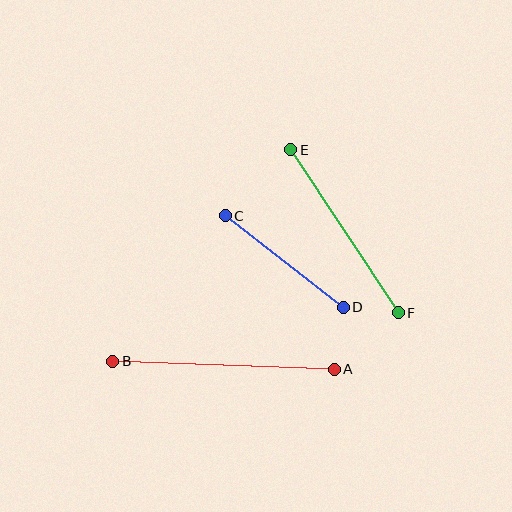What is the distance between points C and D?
The distance is approximately 149 pixels.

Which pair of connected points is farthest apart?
Points A and B are farthest apart.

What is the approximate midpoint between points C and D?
The midpoint is at approximately (284, 262) pixels.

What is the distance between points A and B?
The distance is approximately 222 pixels.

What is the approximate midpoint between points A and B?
The midpoint is at approximately (223, 365) pixels.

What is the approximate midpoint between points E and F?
The midpoint is at approximately (344, 231) pixels.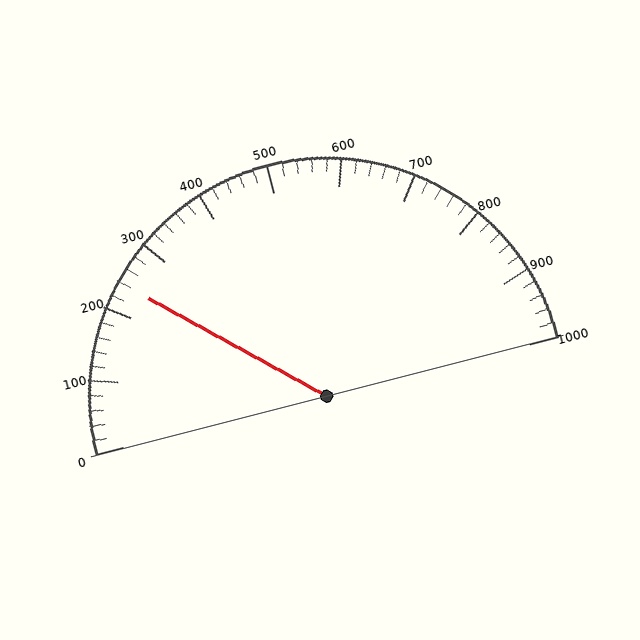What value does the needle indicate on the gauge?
The needle indicates approximately 240.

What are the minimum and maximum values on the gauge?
The gauge ranges from 0 to 1000.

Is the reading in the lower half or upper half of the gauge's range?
The reading is in the lower half of the range (0 to 1000).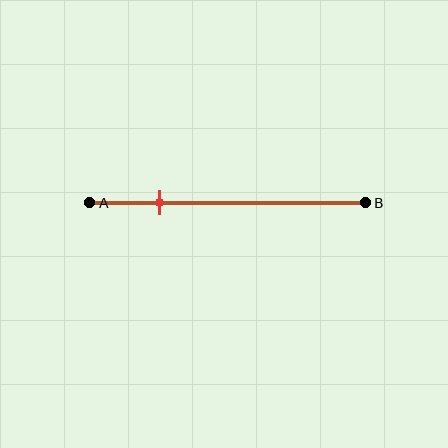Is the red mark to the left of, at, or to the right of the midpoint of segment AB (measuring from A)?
The red mark is to the left of the midpoint of segment AB.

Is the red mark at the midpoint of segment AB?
No, the mark is at about 25% from A, not at the 50% midpoint.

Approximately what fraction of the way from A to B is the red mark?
The red mark is approximately 25% of the way from A to B.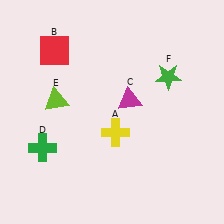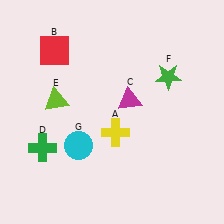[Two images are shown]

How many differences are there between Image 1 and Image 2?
There is 1 difference between the two images.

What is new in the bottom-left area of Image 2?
A cyan circle (G) was added in the bottom-left area of Image 2.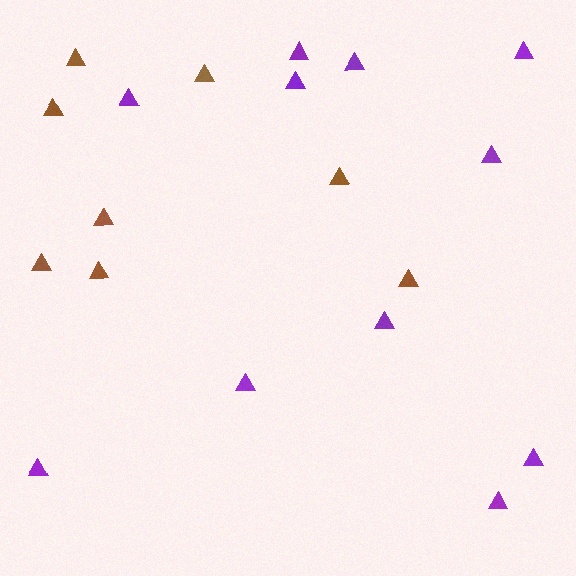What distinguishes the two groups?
There are 2 groups: one group of brown triangles (8) and one group of purple triangles (11).